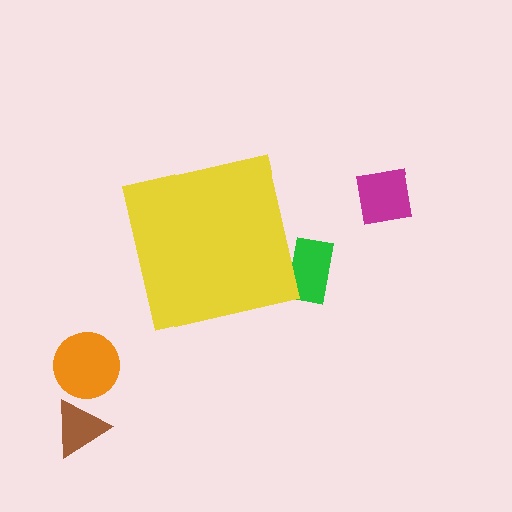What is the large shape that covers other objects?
A yellow square.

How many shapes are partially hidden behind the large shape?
1 shape is partially hidden.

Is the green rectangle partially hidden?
Yes, the green rectangle is partially hidden behind the yellow square.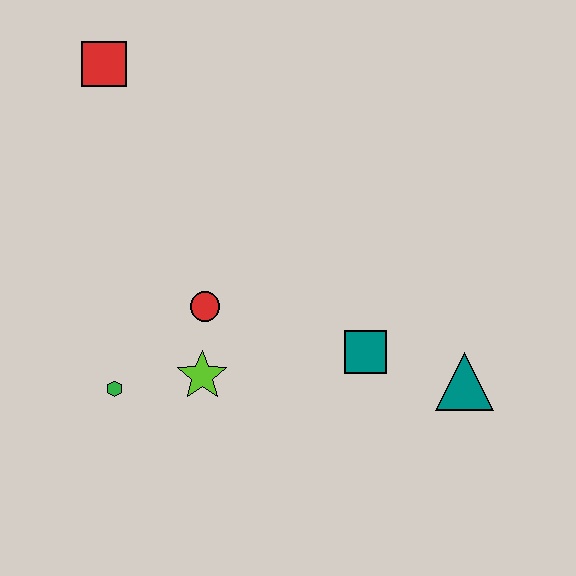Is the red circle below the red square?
Yes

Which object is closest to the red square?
The red circle is closest to the red square.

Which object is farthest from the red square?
The teal triangle is farthest from the red square.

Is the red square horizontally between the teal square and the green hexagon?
No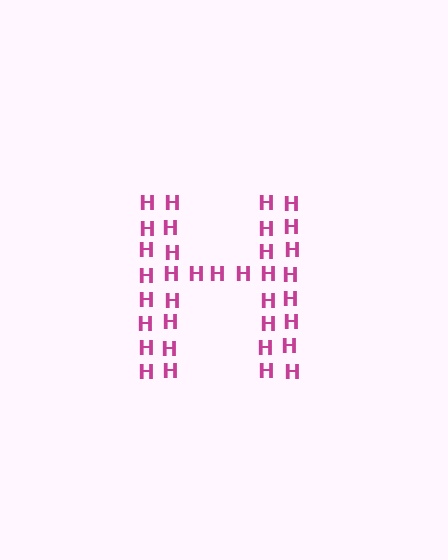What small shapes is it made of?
It is made of small letter H's.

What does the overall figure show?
The overall figure shows the letter H.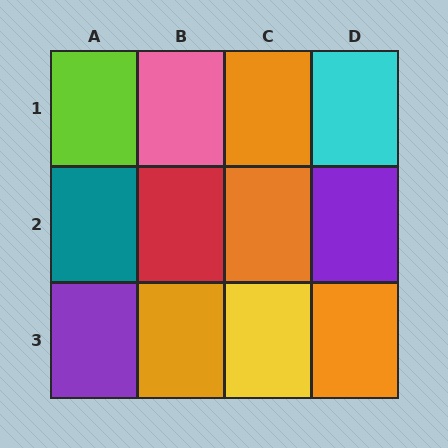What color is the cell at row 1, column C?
Orange.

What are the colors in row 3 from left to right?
Purple, orange, yellow, orange.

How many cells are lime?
1 cell is lime.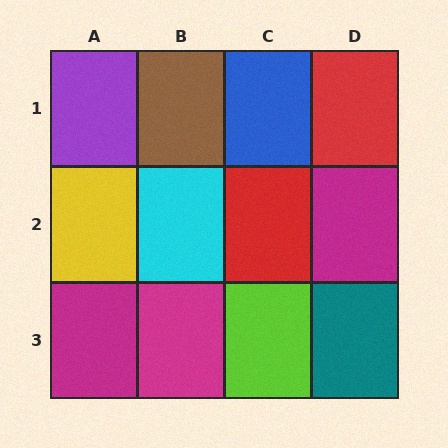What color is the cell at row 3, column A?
Magenta.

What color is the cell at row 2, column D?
Magenta.